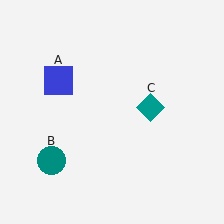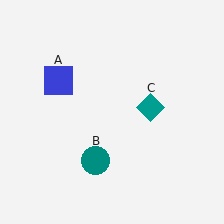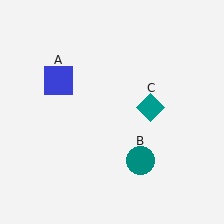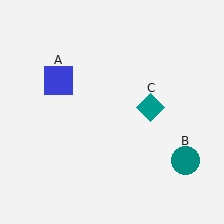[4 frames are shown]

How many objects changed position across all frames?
1 object changed position: teal circle (object B).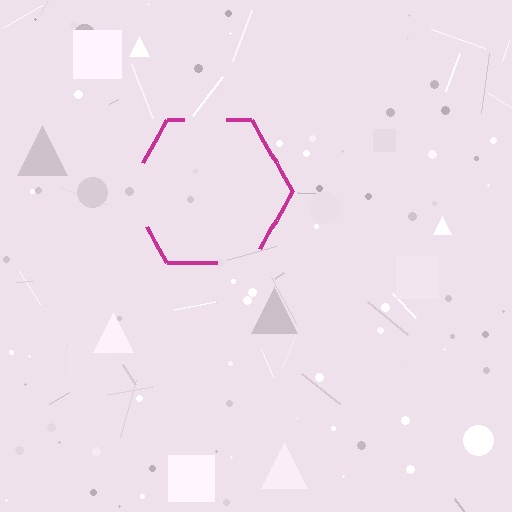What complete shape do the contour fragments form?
The contour fragments form a hexagon.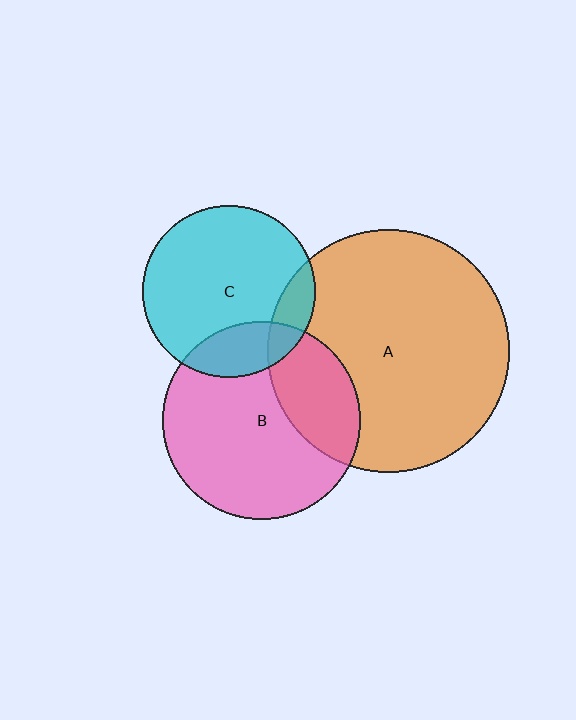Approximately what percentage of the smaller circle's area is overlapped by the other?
Approximately 30%.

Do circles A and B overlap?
Yes.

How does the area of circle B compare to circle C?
Approximately 1.3 times.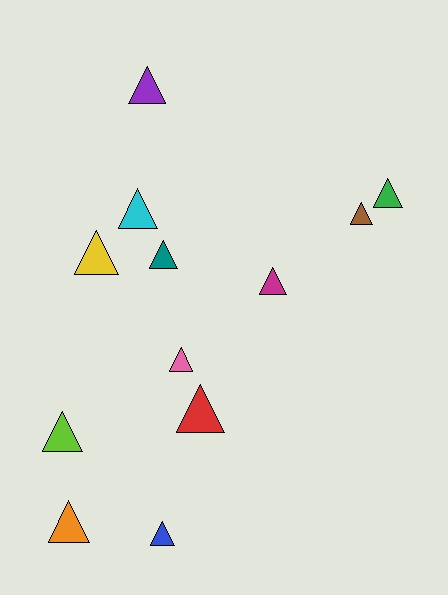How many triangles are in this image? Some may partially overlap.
There are 12 triangles.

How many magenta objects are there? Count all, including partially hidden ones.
There is 1 magenta object.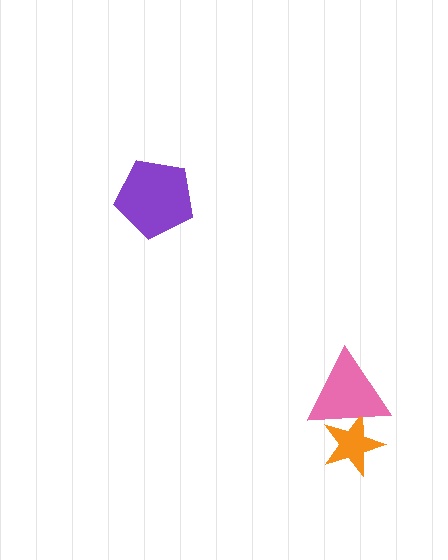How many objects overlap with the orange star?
1 object overlaps with the orange star.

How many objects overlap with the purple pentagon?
0 objects overlap with the purple pentagon.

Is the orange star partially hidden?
Yes, it is partially covered by another shape.